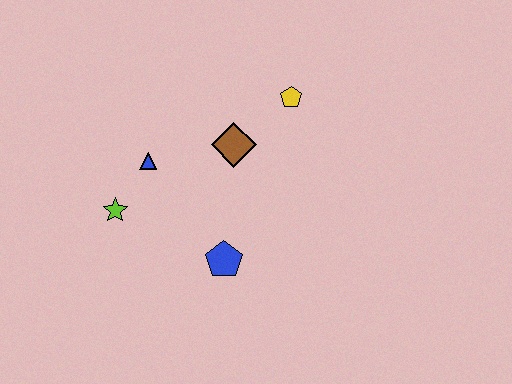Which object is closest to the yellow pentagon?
The brown diamond is closest to the yellow pentagon.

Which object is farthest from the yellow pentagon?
The lime star is farthest from the yellow pentagon.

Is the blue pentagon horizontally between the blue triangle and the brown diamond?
Yes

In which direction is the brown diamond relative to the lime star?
The brown diamond is to the right of the lime star.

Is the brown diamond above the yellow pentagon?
No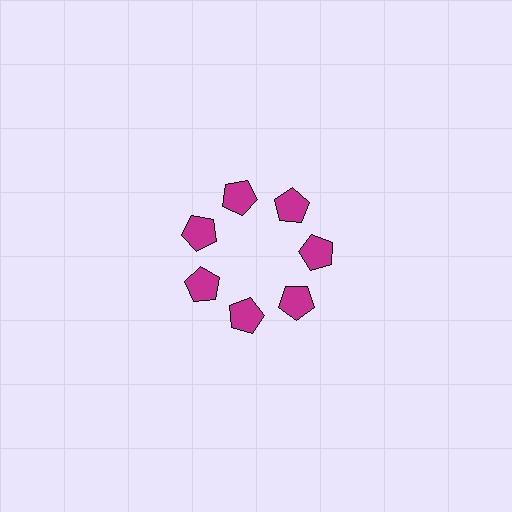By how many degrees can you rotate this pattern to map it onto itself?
The pattern maps onto itself every 51 degrees of rotation.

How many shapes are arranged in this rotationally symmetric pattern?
There are 7 shapes, arranged in 7 groups of 1.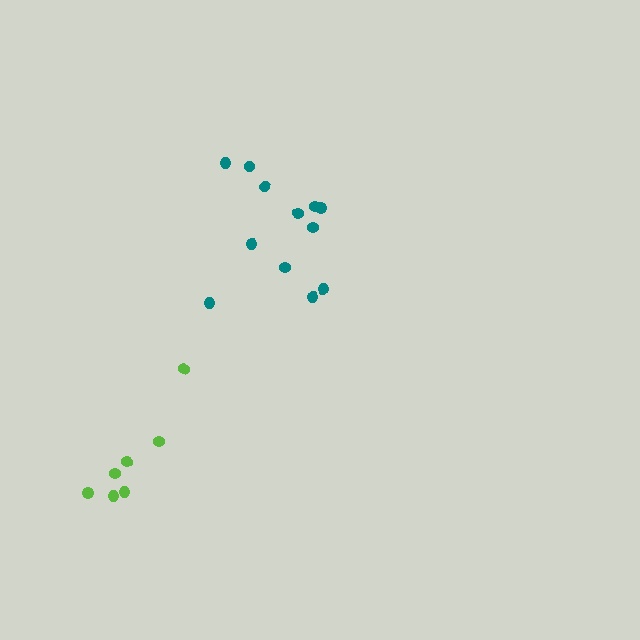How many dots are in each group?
Group 1: 7 dots, Group 2: 12 dots (19 total).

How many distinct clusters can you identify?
There are 2 distinct clusters.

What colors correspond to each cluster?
The clusters are colored: lime, teal.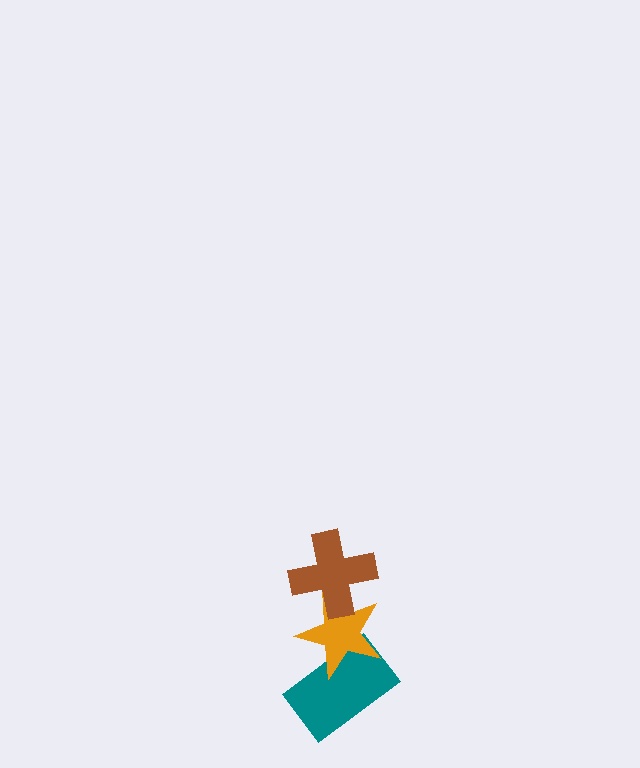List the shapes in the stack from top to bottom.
From top to bottom: the brown cross, the orange star, the teal rectangle.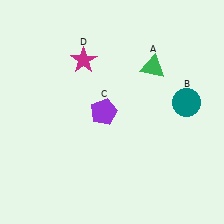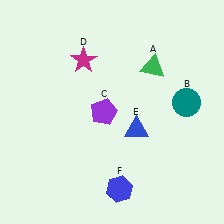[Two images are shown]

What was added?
A blue triangle (E), a blue hexagon (F) were added in Image 2.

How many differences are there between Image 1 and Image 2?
There are 2 differences between the two images.